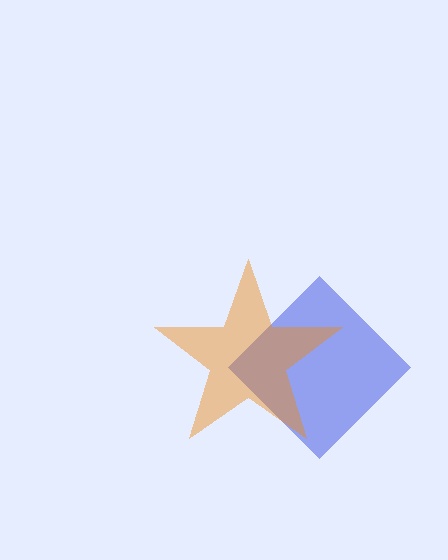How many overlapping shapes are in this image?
There are 2 overlapping shapes in the image.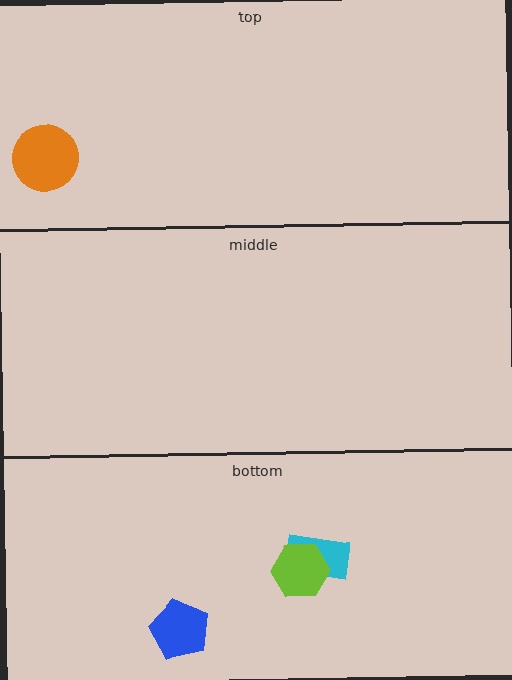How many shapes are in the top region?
1.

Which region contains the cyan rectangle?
The bottom region.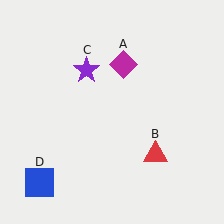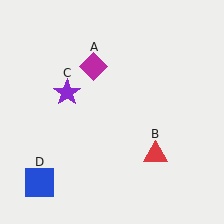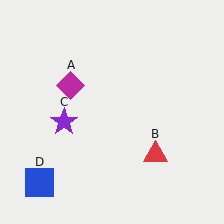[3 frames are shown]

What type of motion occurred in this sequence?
The magenta diamond (object A), purple star (object C) rotated counterclockwise around the center of the scene.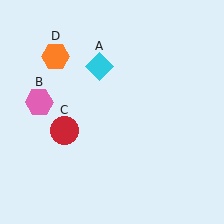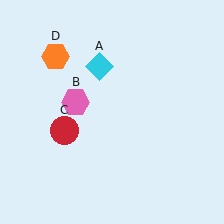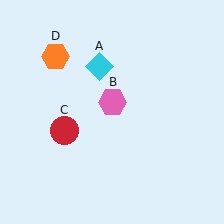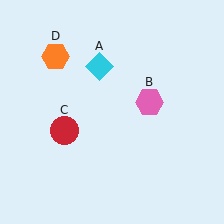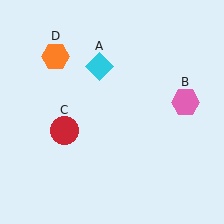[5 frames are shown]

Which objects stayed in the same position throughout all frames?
Cyan diamond (object A) and red circle (object C) and orange hexagon (object D) remained stationary.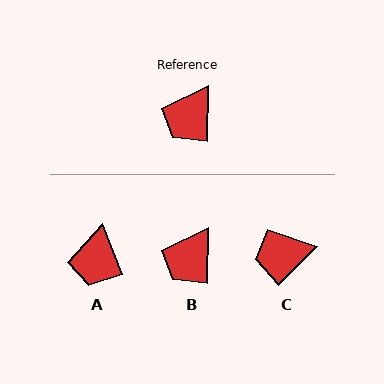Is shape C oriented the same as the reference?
No, it is off by about 44 degrees.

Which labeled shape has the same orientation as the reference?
B.